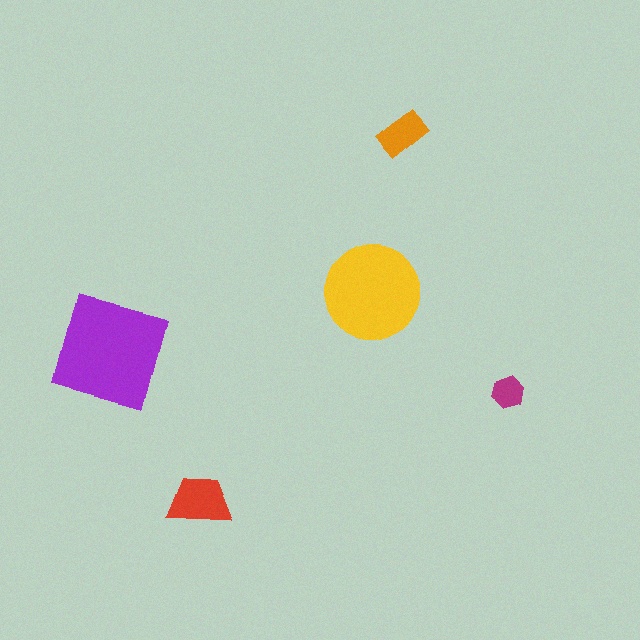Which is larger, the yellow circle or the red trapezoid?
The yellow circle.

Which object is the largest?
The purple square.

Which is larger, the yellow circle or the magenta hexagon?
The yellow circle.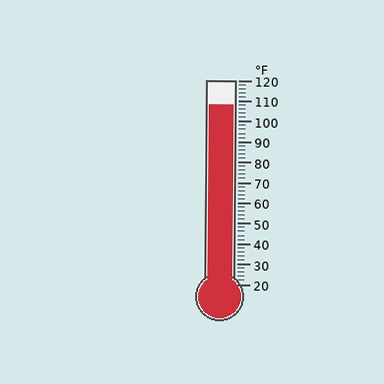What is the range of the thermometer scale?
The thermometer scale ranges from 20°F to 120°F.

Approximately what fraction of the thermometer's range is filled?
The thermometer is filled to approximately 90% of its range.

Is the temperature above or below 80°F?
The temperature is above 80°F.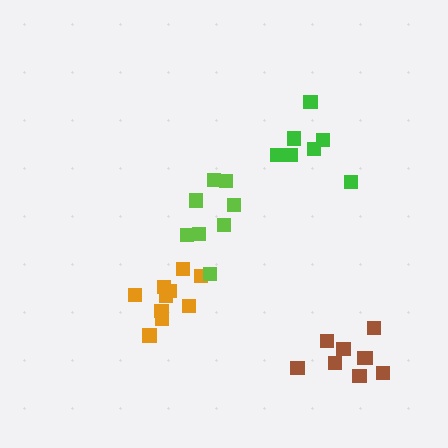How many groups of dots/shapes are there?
There are 4 groups.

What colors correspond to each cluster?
The clusters are colored: green, brown, orange, lime.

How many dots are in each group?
Group 1: 7 dots, Group 2: 9 dots, Group 3: 11 dots, Group 4: 8 dots (35 total).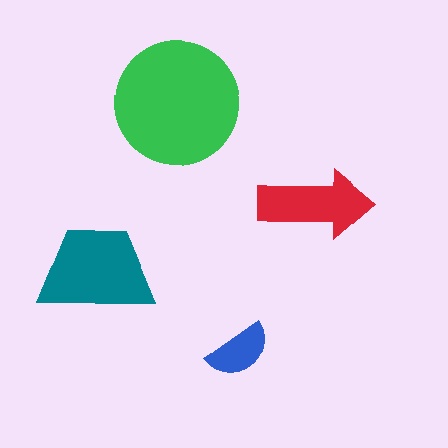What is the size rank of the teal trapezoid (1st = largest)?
2nd.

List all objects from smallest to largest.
The blue semicircle, the red arrow, the teal trapezoid, the green circle.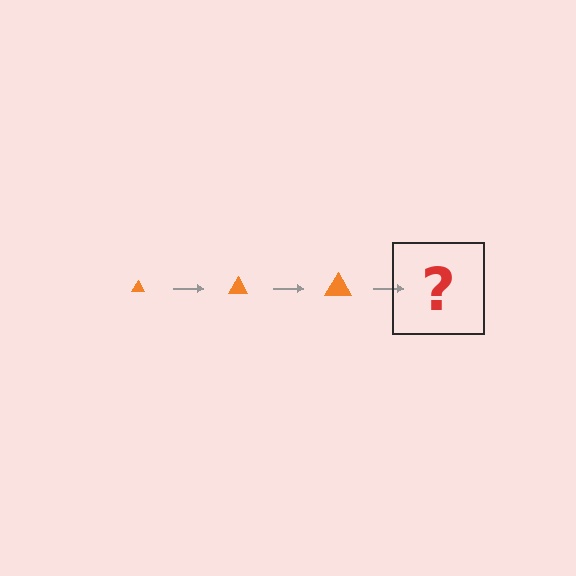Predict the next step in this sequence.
The next step is an orange triangle, larger than the previous one.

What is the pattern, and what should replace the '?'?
The pattern is that the triangle gets progressively larger each step. The '?' should be an orange triangle, larger than the previous one.